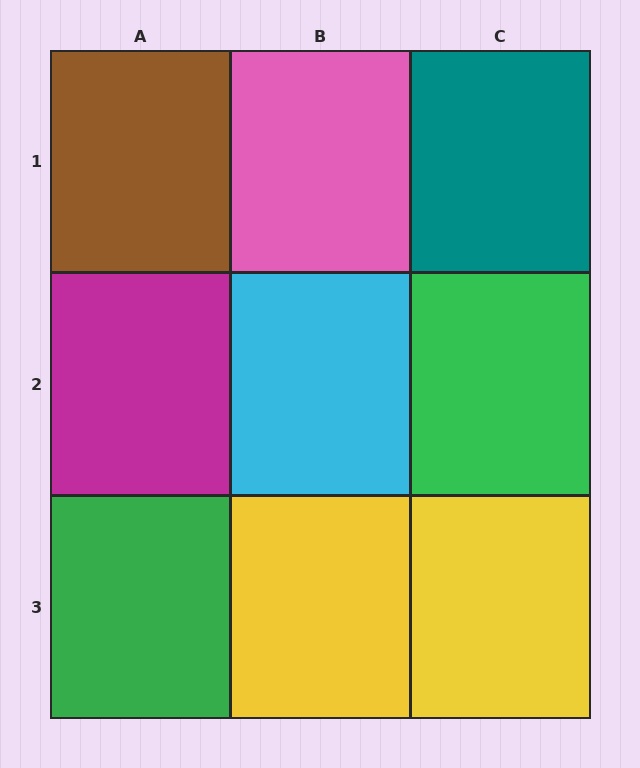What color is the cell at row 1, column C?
Teal.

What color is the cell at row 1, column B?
Pink.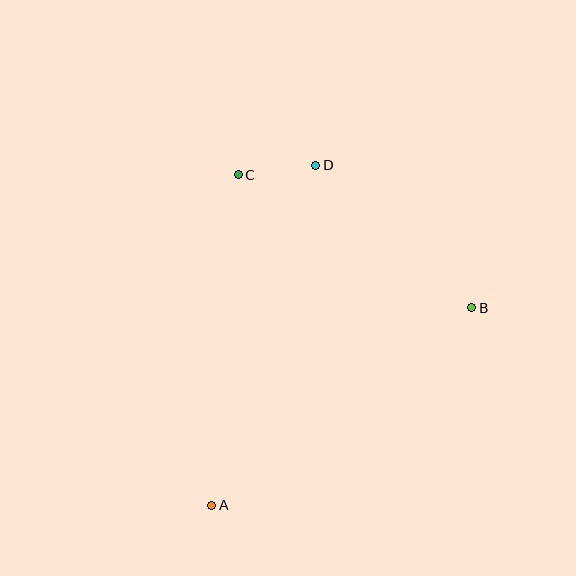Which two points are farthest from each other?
Points A and D are farthest from each other.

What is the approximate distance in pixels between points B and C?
The distance between B and C is approximately 269 pixels.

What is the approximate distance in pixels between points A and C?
The distance between A and C is approximately 331 pixels.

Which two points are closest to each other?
Points C and D are closest to each other.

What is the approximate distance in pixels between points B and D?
The distance between B and D is approximately 211 pixels.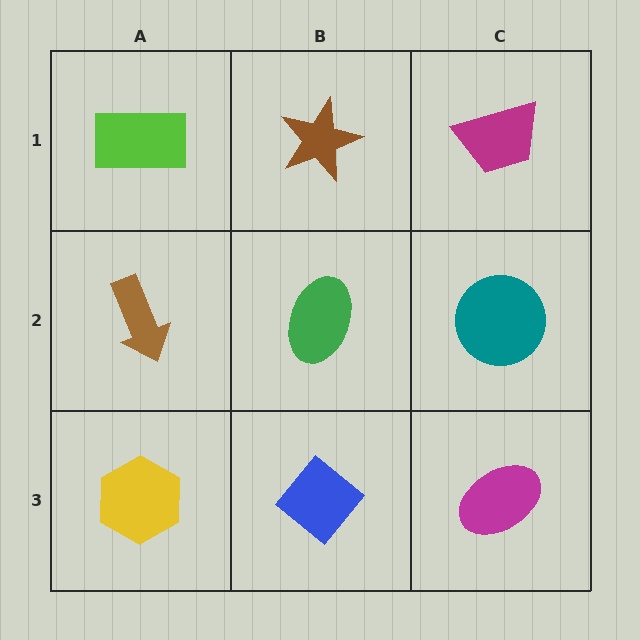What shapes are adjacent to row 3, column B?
A green ellipse (row 2, column B), a yellow hexagon (row 3, column A), a magenta ellipse (row 3, column C).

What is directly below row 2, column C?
A magenta ellipse.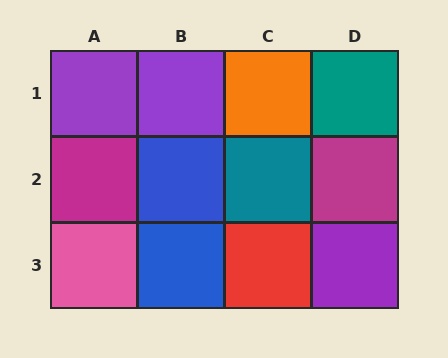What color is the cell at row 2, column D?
Magenta.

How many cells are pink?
1 cell is pink.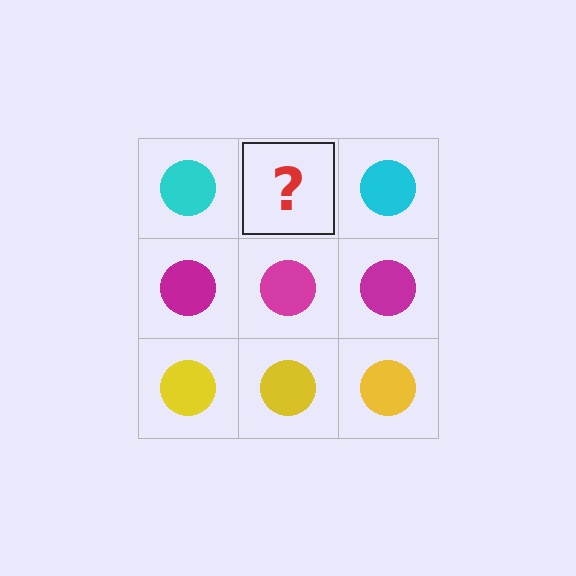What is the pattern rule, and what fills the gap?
The rule is that each row has a consistent color. The gap should be filled with a cyan circle.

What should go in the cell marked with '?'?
The missing cell should contain a cyan circle.